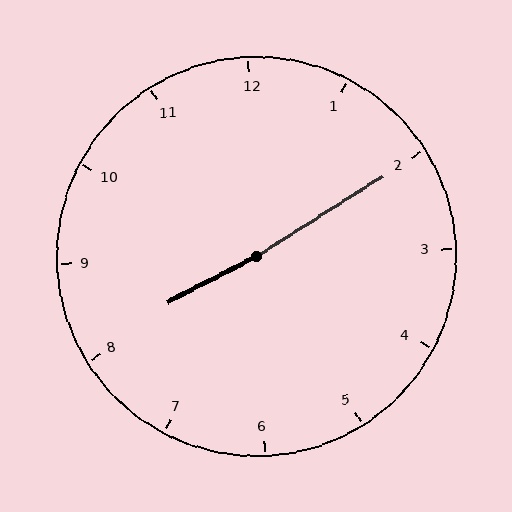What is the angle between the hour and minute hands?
Approximately 175 degrees.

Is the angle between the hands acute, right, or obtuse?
It is obtuse.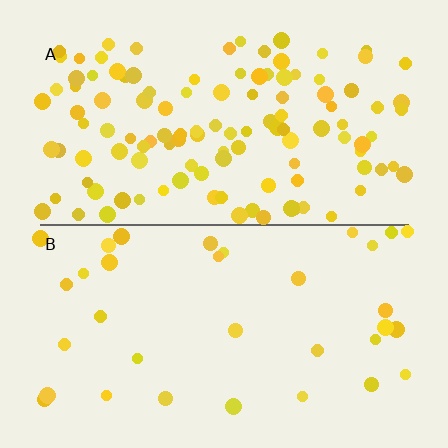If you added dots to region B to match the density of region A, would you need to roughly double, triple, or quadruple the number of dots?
Approximately quadruple.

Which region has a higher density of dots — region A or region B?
A (the top).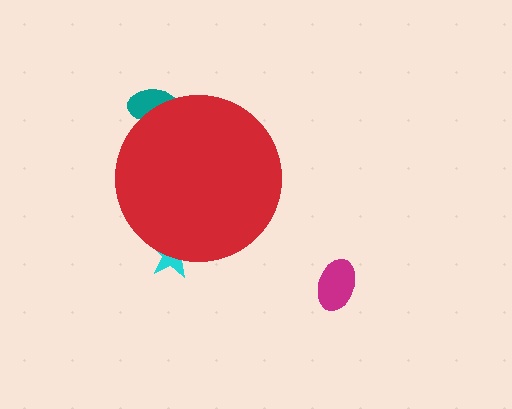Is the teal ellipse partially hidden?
Yes, the teal ellipse is partially hidden behind the red circle.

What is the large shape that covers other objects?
A red circle.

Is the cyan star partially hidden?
Yes, the cyan star is partially hidden behind the red circle.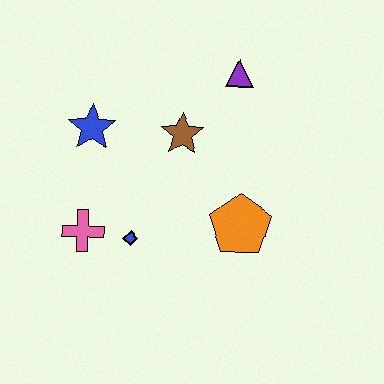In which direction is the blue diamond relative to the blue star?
The blue diamond is below the blue star.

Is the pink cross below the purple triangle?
Yes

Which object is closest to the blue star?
The brown star is closest to the blue star.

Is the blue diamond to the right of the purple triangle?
No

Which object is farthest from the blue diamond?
The purple triangle is farthest from the blue diamond.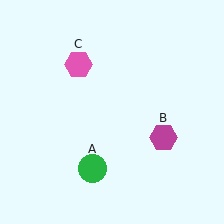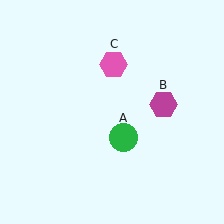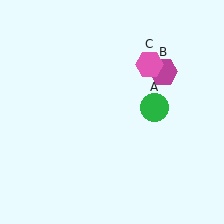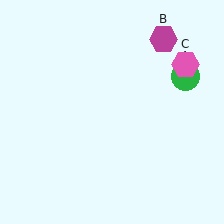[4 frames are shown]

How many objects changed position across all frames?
3 objects changed position: green circle (object A), magenta hexagon (object B), pink hexagon (object C).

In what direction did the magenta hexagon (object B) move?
The magenta hexagon (object B) moved up.